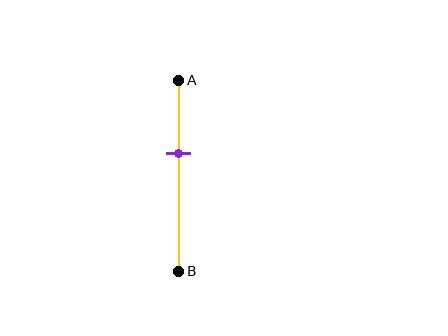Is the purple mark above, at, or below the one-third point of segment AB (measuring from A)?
The purple mark is below the one-third point of segment AB.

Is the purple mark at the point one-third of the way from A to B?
No, the mark is at about 40% from A, not at the 33% one-third point.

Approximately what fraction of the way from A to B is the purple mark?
The purple mark is approximately 40% of the way from A to B.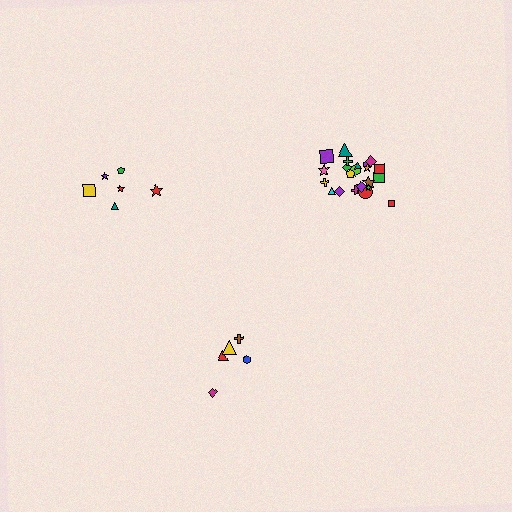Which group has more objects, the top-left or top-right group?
The top-right group.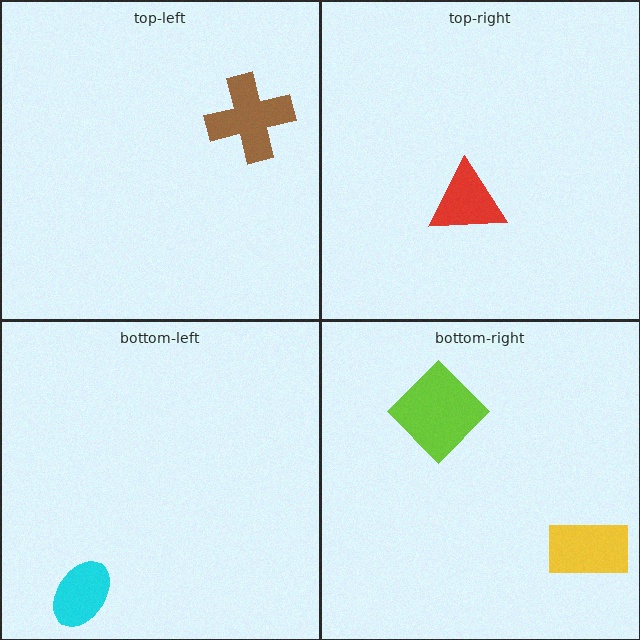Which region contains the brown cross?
The top-left region.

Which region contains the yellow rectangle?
The bottom-right region.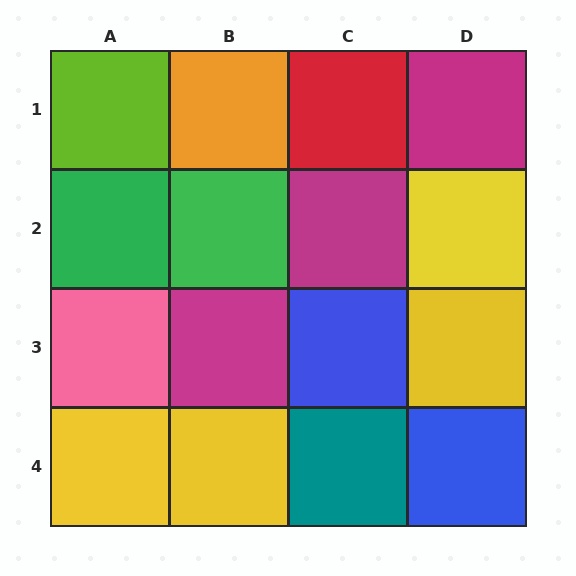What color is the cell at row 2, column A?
Green.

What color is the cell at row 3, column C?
Blue.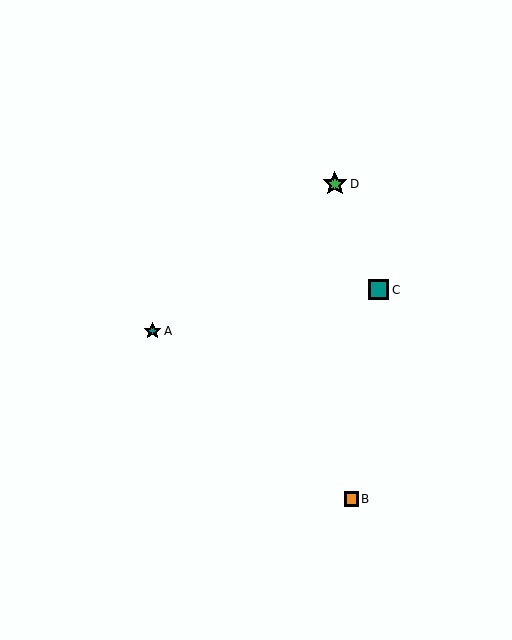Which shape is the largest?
The green star (labeled D) is the largest.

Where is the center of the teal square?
The center of the teal square is at (379, 290).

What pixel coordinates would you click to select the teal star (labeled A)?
Click at (153, 331) to select the teal star A.